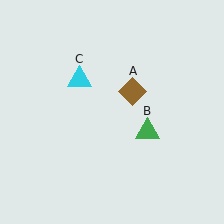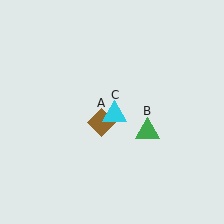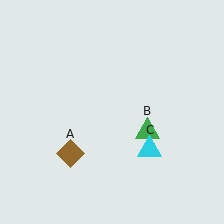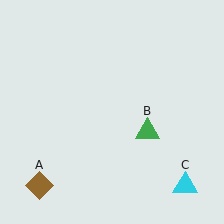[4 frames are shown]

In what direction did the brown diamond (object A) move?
The brown diamond (object A) moved down and to the left.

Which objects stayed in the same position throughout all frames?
Green triangle (object B) remained stationary.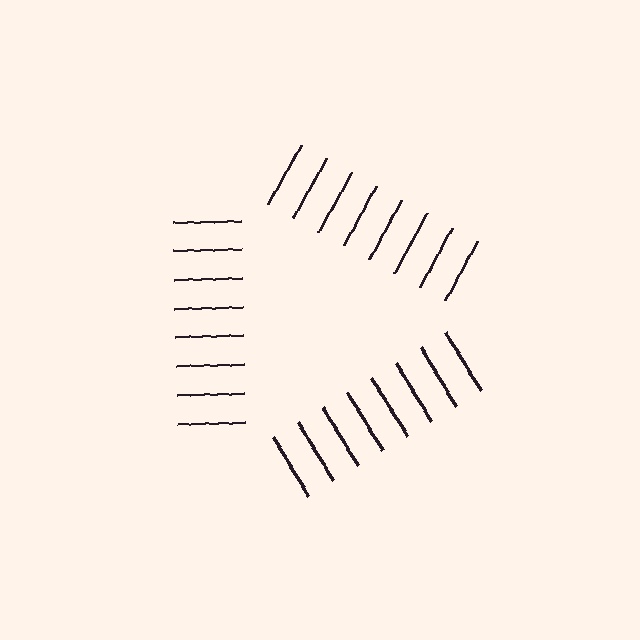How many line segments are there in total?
24 — 8 along each of the 3 edges.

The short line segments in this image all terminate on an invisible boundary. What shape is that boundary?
An illusory triangle — the line segments terminate on its edges but no continuous stroke is drawn.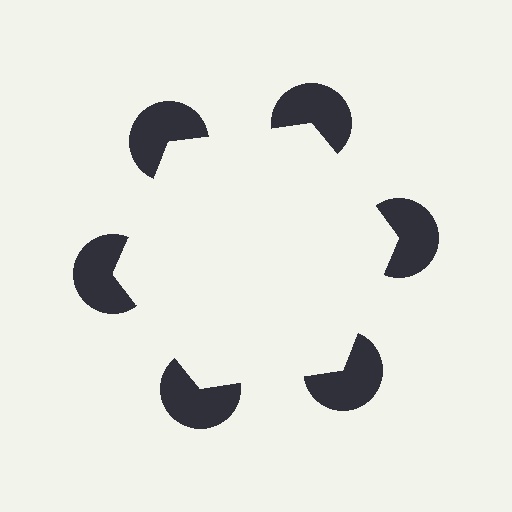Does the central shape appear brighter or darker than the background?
It typically appears slightly brighter than the background, even though no actual brightness change is drawn.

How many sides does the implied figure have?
6 sides.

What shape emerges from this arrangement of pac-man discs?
An illusory hexagon — its edges are inferred from the aligned wedge cuts in the pac-man discs, not physically drawn.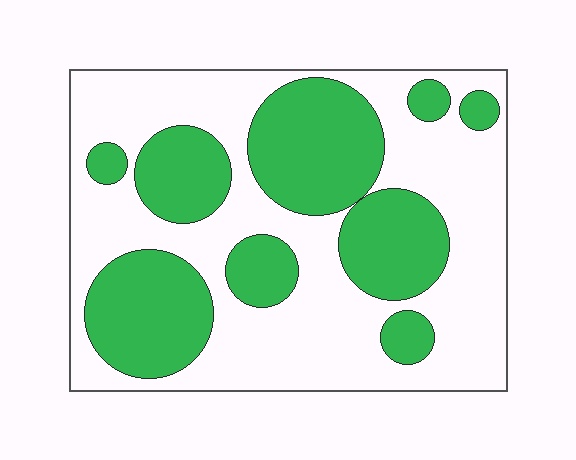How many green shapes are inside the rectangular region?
9.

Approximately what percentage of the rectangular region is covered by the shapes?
Approximately 40%.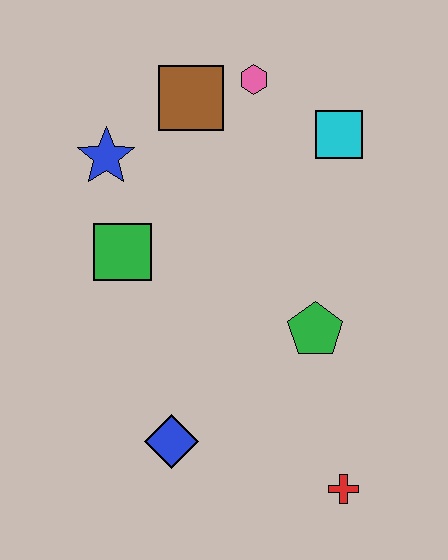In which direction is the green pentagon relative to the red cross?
The green pentagon is above the red cross.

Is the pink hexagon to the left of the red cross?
Yes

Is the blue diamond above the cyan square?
No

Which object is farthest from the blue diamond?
The pink hexagon is farthest from the blue diamond.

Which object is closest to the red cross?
The green pentagon is closest to the red cross.